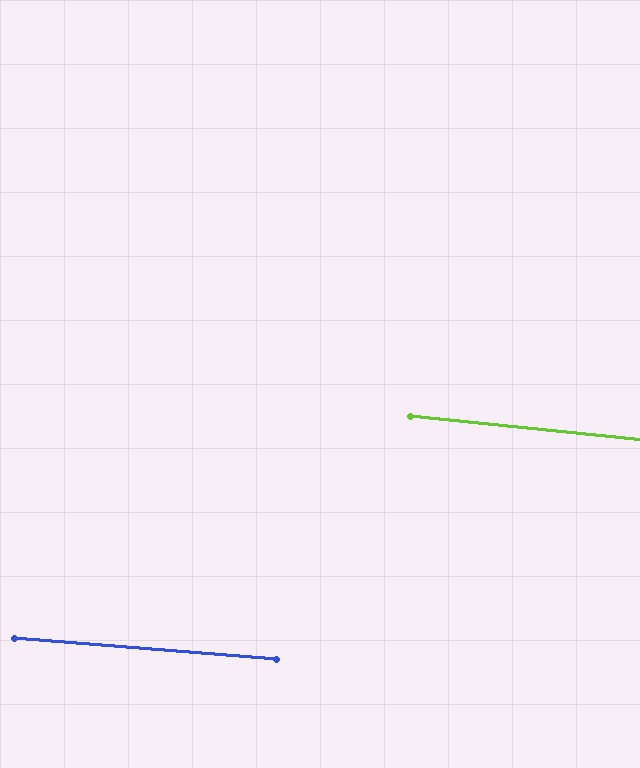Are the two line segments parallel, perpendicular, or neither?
Parallel — their directions differ by only 1.4°.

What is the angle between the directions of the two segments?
Approximately 1 degree.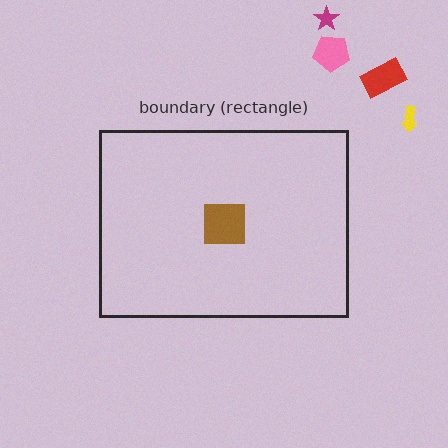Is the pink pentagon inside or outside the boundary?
Outside.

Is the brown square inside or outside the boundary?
Inside.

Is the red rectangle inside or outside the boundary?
Outside.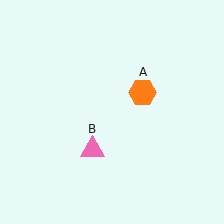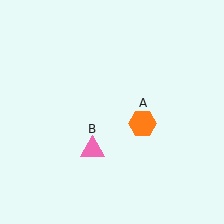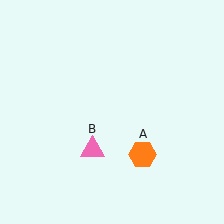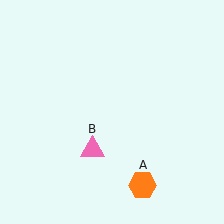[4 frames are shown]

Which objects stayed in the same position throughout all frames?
Pink triangle (object B) remained stationary.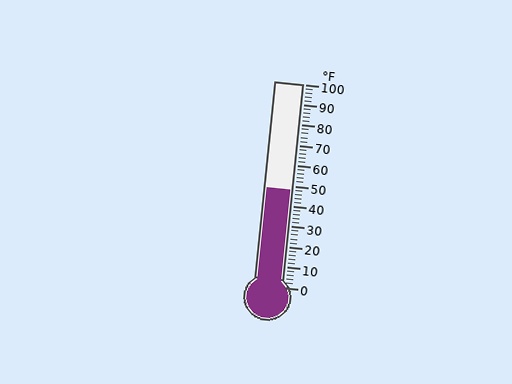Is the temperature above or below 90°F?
The temperature is below 90°F.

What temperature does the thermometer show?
The thermometer shows approximately 48°F.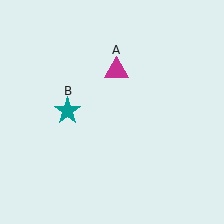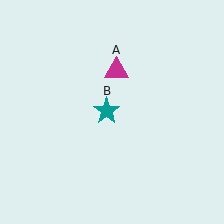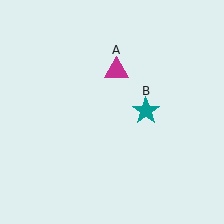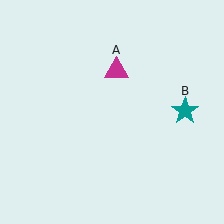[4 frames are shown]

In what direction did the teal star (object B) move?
The teal star (object B) moved right.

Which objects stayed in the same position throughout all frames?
Magenta triangle (object A) remained stationary.